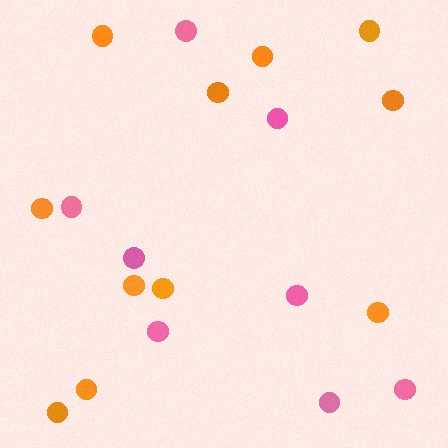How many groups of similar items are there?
There are 2 groups: one group of pink circles (8) and one group of orange circles (11).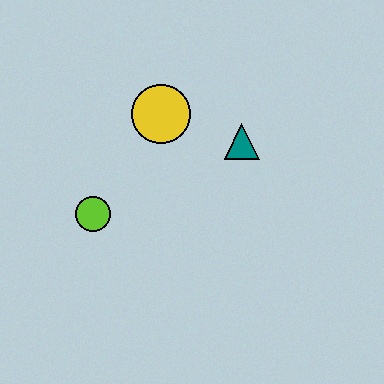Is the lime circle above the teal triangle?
No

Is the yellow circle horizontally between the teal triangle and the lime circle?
Yes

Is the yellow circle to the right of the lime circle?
Yes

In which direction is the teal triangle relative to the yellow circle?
The teal triangle is to the right of the yellow circle.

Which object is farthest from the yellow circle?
The lime circle is farthest from the yellow circle.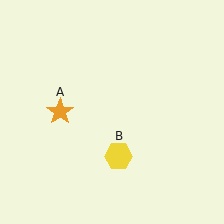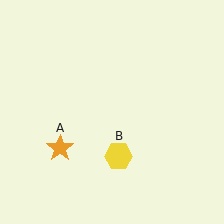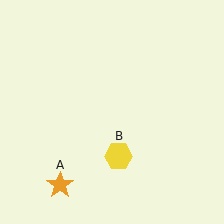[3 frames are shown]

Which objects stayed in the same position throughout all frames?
Yellow hexagon (object B) remained stationary.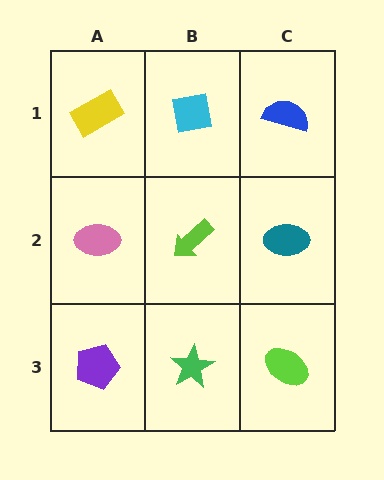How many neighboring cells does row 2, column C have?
3.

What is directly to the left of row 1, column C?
A cyan square.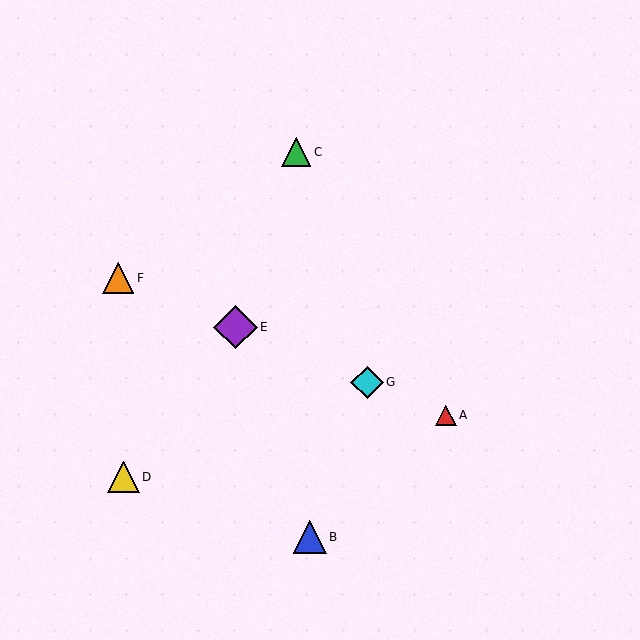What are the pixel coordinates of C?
Object C is at (296, 152).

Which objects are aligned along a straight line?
Objects A, E, F, G are aligned along a straight line.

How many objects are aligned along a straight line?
4 objects (A, E, F, G) are aligned along a straight line.